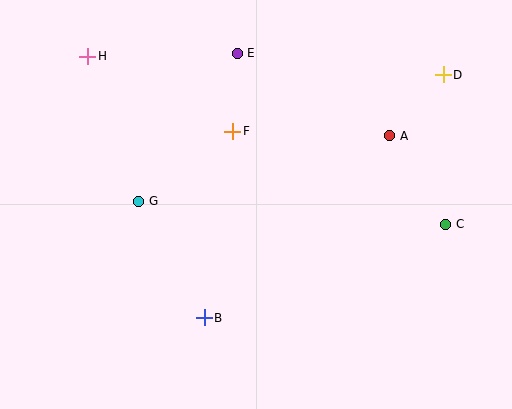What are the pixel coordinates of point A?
Point A is at (390, 136).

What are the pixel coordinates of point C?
Point C is at (446, 224).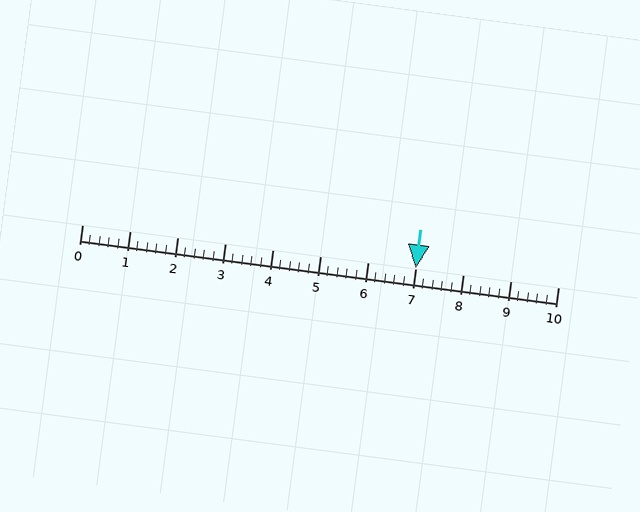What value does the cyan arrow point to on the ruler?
The cyan arrow points to approximately 7.0.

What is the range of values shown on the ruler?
The ruler shows values from 0 to 10.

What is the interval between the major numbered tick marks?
The major tick marks are spaced 1 units apart.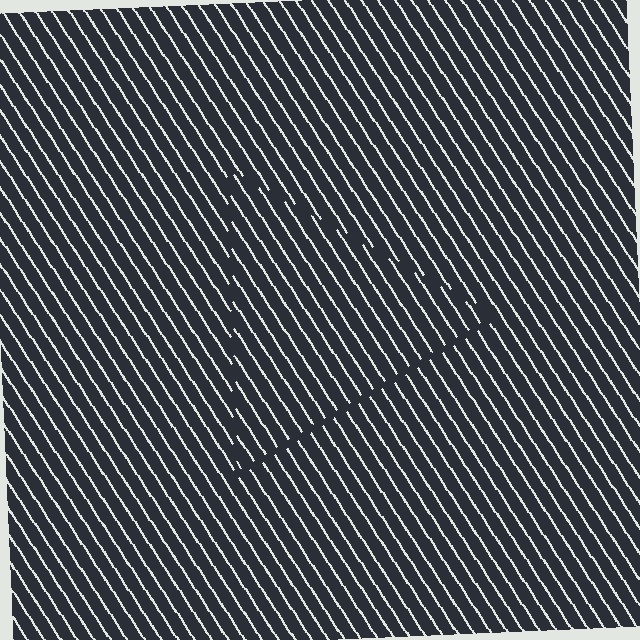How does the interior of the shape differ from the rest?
The interior of the shape contains the same grating, shifted by half a period — the contour is defined by the phase discontinuity where line-ends from the inner and outer gratings abut.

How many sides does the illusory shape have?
3 sides — the line-ends trace a triangle.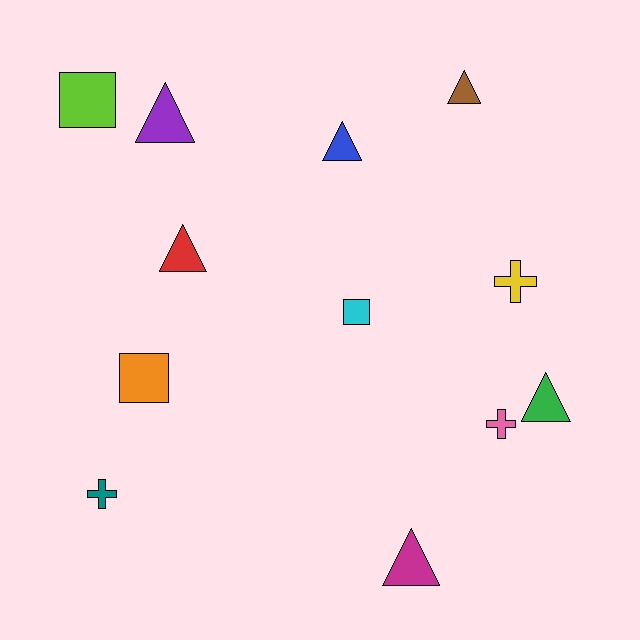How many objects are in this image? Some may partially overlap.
There are 12 objects.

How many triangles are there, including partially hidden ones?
There are 6 triangles.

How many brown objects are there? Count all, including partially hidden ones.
There is 1 brown object.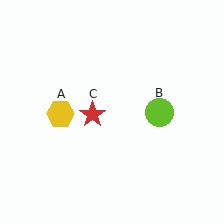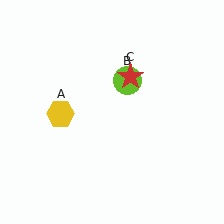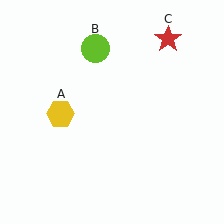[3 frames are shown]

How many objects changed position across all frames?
2 objects changed position: lime circle (object B), red star (object C).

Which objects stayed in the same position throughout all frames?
Yellow hexagon (object A) remained stationary.